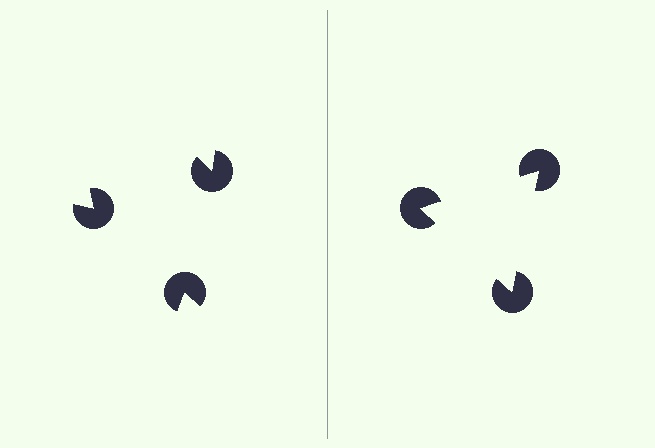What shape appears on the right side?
An illusory triangle.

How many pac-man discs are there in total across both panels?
6 — 3 on each side.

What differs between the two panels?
The pac-man discs are positioned identically on both sides; only the wedge orientations differ. On the right they align to a triangle; on the left they are misaligned.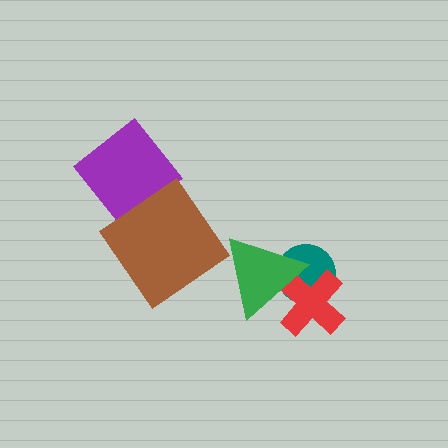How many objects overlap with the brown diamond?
0 objects overlap with the brown diamond.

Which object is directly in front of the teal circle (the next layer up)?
The red cross is directly in front of the teal circle.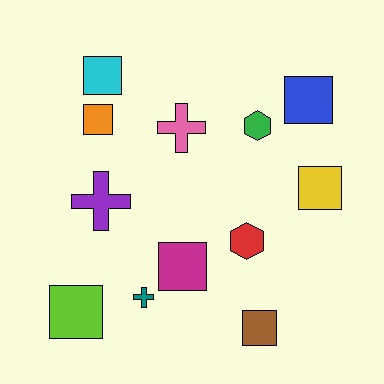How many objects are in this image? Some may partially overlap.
There are 12 objects.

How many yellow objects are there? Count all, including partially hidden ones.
There is 1 yellow object.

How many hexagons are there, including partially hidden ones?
There are 2 hexagons.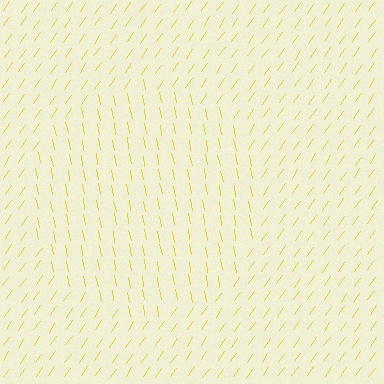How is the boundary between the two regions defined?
The boundary is defined purely by a change in line orientation (approximately 45 degrees difference). All lines are the same color and thickness.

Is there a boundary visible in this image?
Yes, there is a texture boundary formed by a change in line orientation.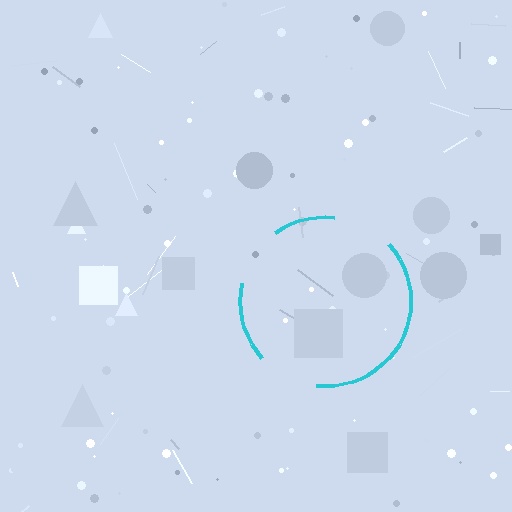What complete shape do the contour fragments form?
The contour fragments form a circle.